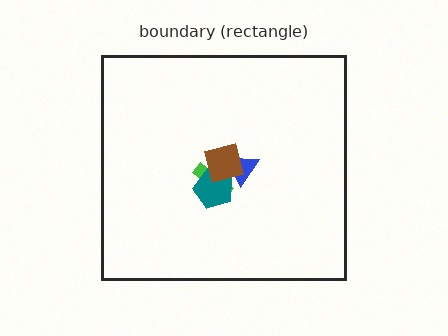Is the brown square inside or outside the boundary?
Inside.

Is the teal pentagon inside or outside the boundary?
Inside.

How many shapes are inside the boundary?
4 inside, 0 outside.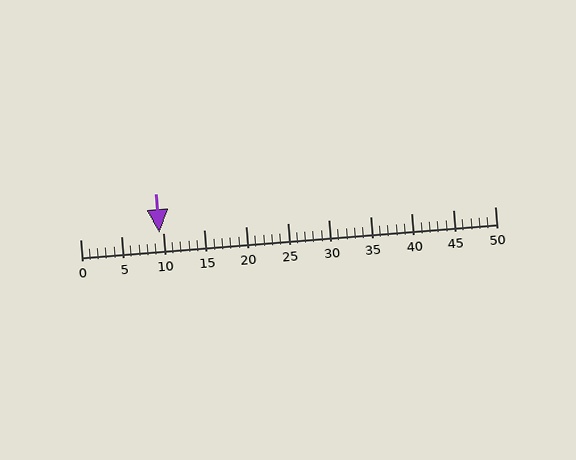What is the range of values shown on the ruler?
The ruler shows values from 0 to 50.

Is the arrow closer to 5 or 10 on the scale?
The arrow is closer to 10.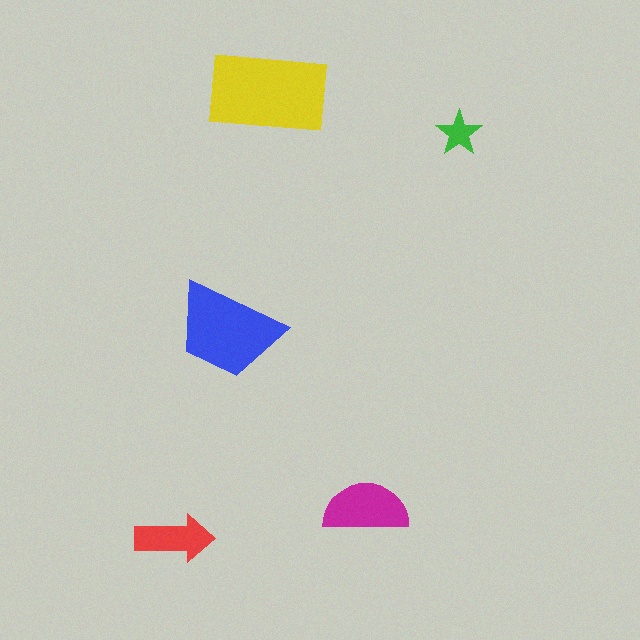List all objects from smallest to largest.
The green star, the red arrow, the magenta semicircle, the blue trapezoid, the yellow rectangle.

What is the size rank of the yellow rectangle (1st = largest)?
1st.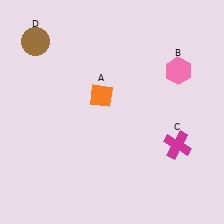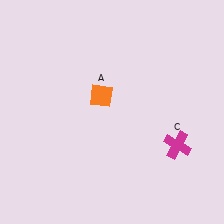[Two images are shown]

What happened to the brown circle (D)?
The brown circle (D) was removed in Image 2. It was in the top-left area of Image 1.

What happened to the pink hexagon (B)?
The pink hexagon (B) was removed in Image 2. It was in the top-right area of Image 1.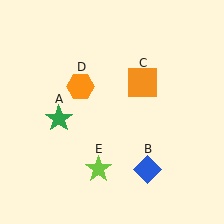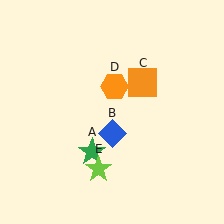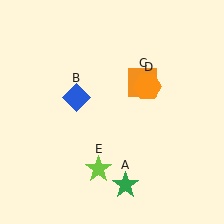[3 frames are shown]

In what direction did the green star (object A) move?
The green star (object A) moved down and to the right.